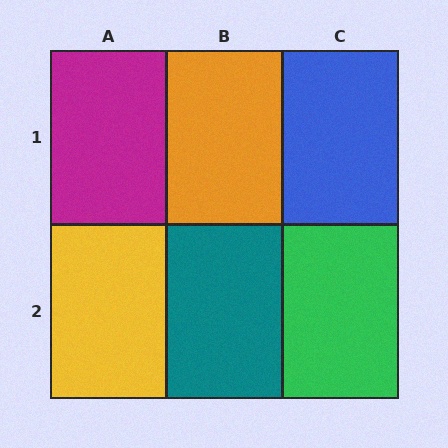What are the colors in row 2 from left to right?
Yellow, teal, green.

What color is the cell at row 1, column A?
Magenta.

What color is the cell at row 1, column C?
Blue.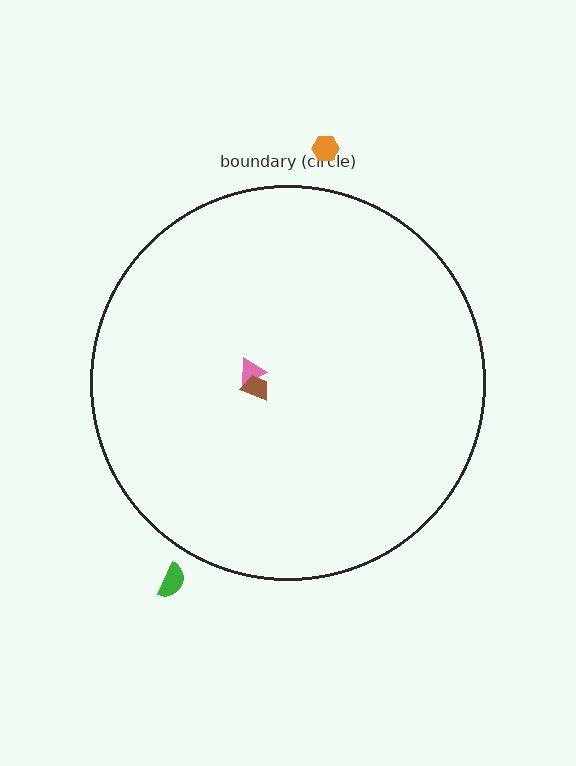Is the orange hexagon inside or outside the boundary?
Outside.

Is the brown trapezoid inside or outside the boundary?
Inside.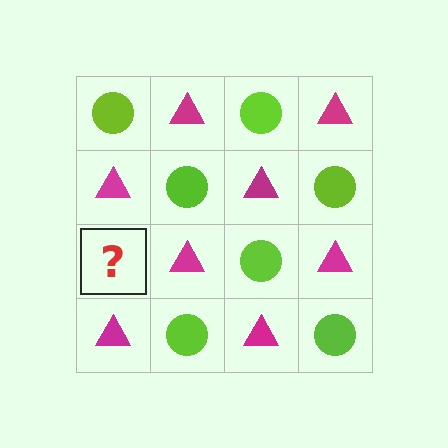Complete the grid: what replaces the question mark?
The question mark should be replaced with a lime circle.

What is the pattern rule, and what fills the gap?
The rule is that it alternates lime circle and magenta triangle in a checkerboard pattern. The gap should be filled with a lime circle.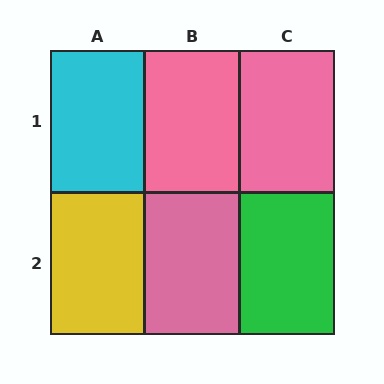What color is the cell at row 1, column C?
Pink.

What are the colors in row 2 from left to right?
Yellow, pink, green.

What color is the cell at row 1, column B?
Pink.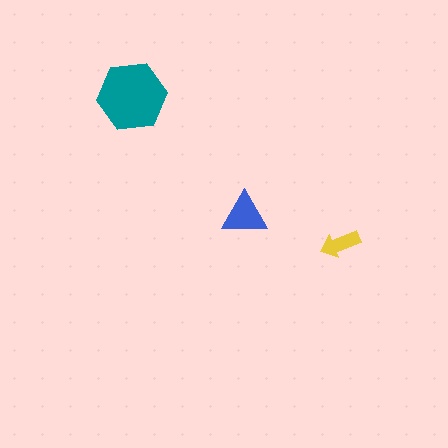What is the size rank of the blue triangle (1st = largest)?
2nd.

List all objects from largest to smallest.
The teal hexagon, the blue triangle, the yellow arrow.